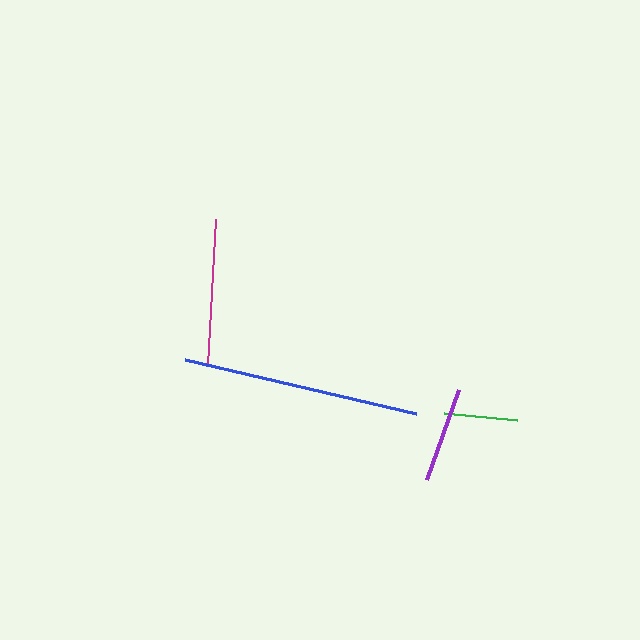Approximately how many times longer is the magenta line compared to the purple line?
The magenta line is approximately 1.5 times the length of the purple line.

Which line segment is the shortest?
The green line is the shortest at approximately 73 pixels.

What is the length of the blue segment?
The blue segment is approximately 238 pixels long.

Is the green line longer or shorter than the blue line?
The blue line is longer than the green line.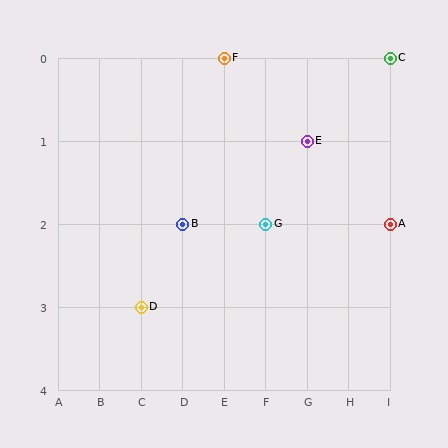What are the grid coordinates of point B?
Point B is at grid coordinates (D, 2).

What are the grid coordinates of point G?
Point G is at grid coordinates (F, 2).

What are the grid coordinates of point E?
Point E is at grid coordinates (G, 1).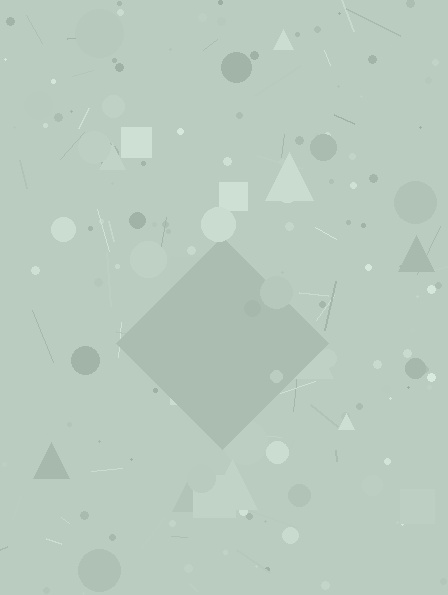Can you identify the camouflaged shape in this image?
The camouflaged shape is a diamond.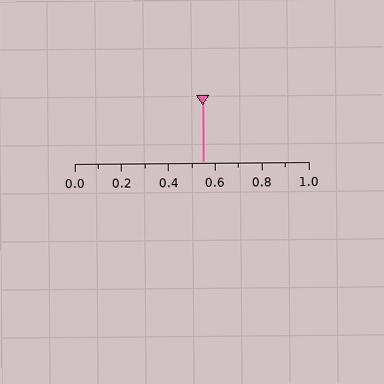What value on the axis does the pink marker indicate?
The marker indicates approximately 0.55.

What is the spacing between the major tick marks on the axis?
The major ticks are spaced 0.2 apart.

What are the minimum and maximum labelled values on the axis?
The axis runs from 0.0 to 1.0.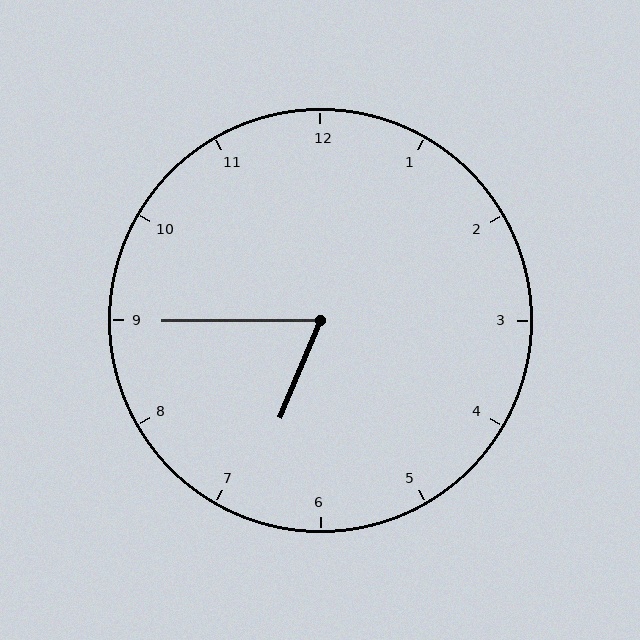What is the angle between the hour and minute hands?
Approximately 68 degrees.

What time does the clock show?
6:45.